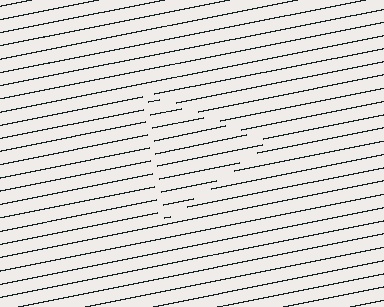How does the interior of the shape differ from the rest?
The interior of the shape contains the same grating, shifted by half a period — the contour is defined by the phase discontinuity where line-ends from the inner and outer gratings abut.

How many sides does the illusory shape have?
3 sides — the line-ends trace a triangle.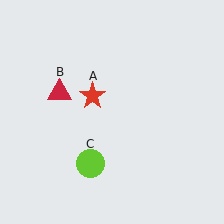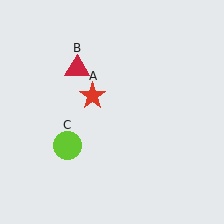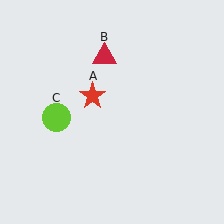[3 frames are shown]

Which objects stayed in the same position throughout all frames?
Red star (object A) remained stationary.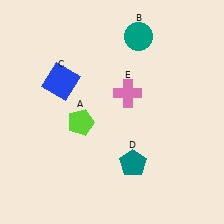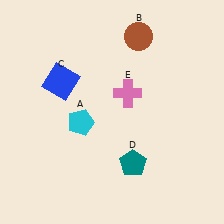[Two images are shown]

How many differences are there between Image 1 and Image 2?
There are 2 differences between the two images.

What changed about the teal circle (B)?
In Image 1, B is teal. In Image 2, it changed to brown.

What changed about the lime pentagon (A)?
In Image 1, A is lime. In Image 2, it changed to cyan.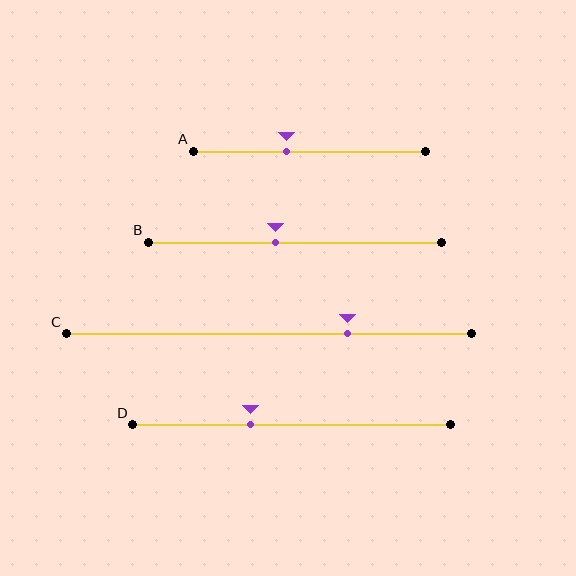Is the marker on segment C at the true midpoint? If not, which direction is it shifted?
No, the marker on segment C is shifted to the right by about 19% of the segment length.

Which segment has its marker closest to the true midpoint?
Segment B has its marker closest to the true midpoint.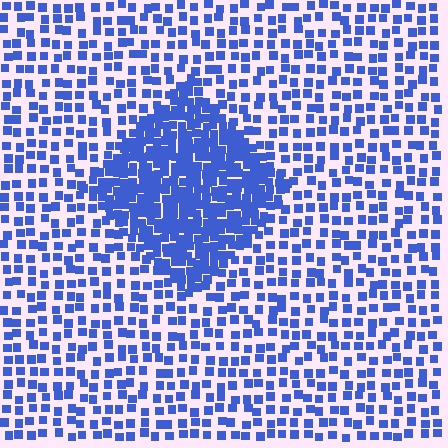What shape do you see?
I see a diamond.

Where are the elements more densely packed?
The elements are more densely packed inside the diamond boundary.